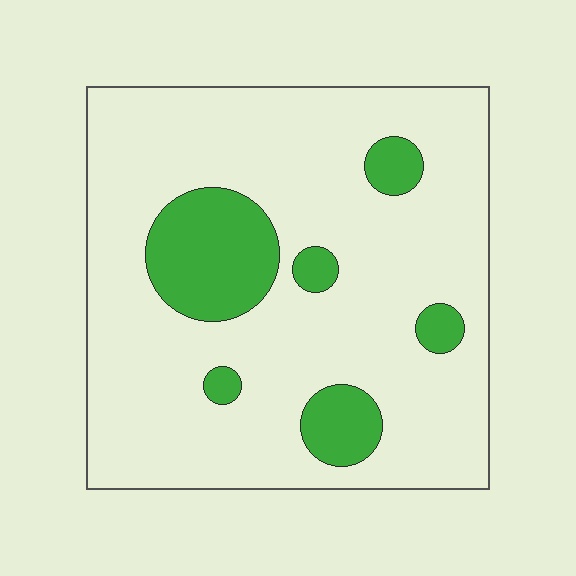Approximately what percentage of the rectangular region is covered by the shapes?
Approximately 15%.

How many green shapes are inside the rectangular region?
6.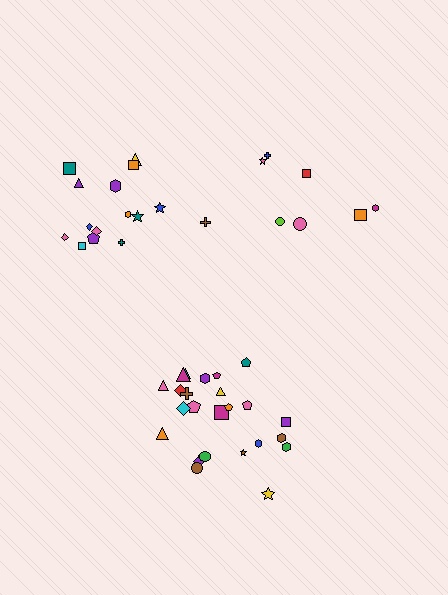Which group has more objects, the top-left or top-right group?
The top-left group.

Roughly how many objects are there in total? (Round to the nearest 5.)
Roughly 45 objects in total.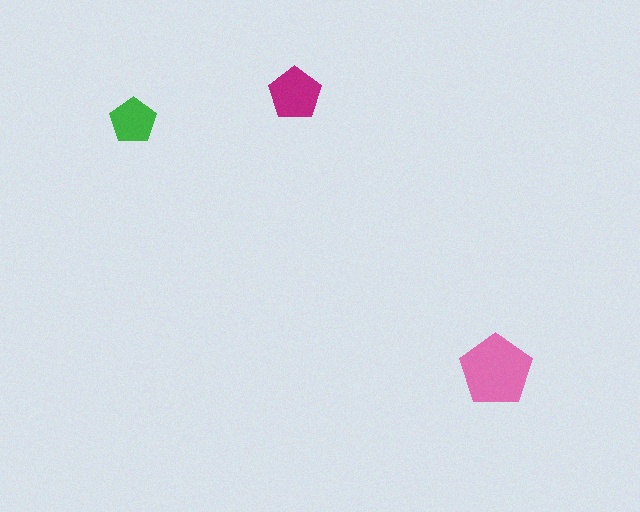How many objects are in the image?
There are 3 objects in the image.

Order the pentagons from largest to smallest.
the pink one, the magenta one, the green one.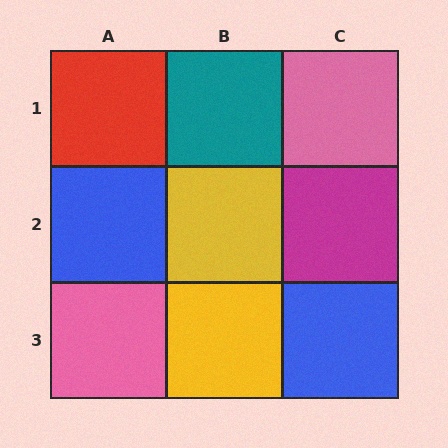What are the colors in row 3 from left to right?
Pink, yellow, blue.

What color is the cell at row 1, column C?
Pink.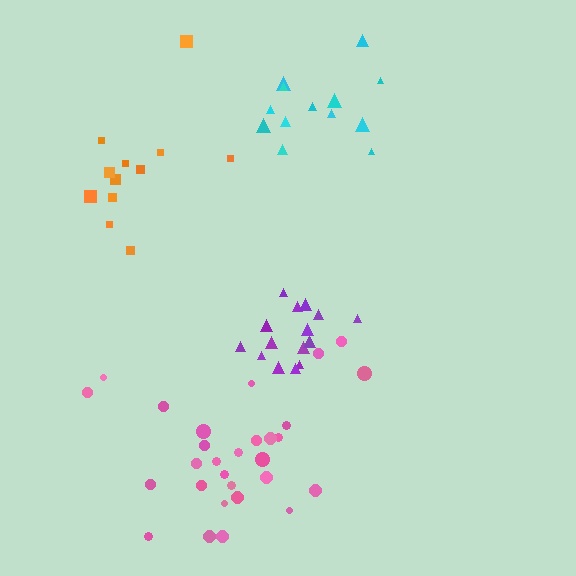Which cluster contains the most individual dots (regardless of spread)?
Pink (29).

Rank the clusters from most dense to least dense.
purple, cyan, pink, orange.